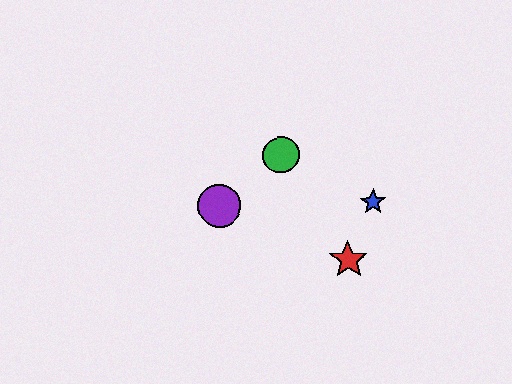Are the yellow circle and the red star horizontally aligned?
No, the yellow circle is at y≈206 and the red star is at y≈260.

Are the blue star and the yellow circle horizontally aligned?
Yes, both are at y≈202.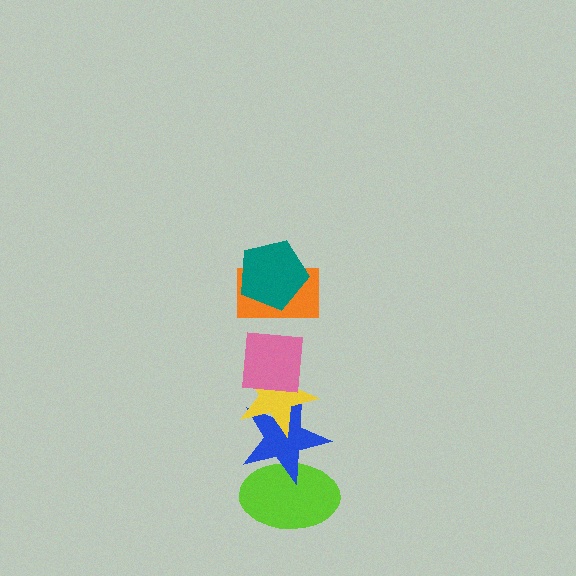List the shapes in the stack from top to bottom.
From top to bottom: the teal pentagon, the orange rectangle, the pink square, the yellow star, the blue star, the lime ellipse.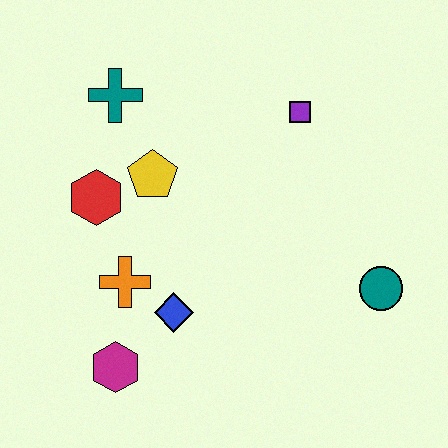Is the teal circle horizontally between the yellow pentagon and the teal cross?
No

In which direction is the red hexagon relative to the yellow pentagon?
The red hexagon is to the left of the yellow pentagon.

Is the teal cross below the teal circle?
No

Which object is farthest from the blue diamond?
The purple square is farthest from the blue diamond.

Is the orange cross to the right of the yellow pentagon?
No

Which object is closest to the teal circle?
The purple square is closest to the teal circle.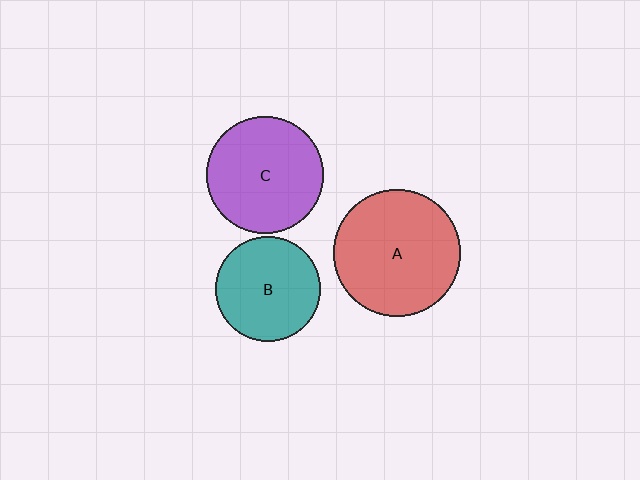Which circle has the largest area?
Circle A (red).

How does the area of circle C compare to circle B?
Approximately 1.2 times.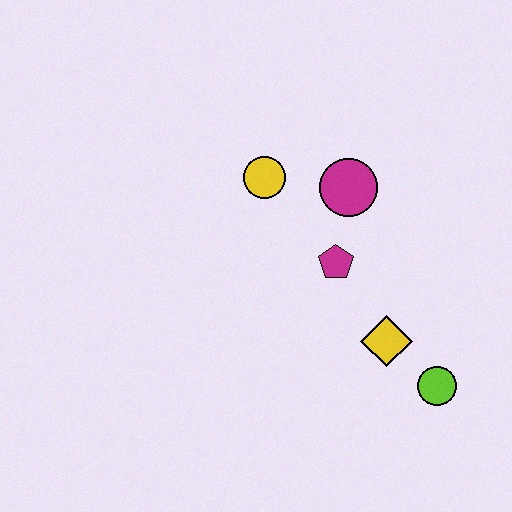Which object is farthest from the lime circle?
The yellow circle is farthest from the lime circle.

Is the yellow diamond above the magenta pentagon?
No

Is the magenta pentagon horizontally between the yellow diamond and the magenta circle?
No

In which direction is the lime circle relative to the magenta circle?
The lime circle is below the magenta circle.